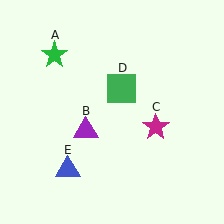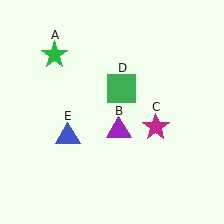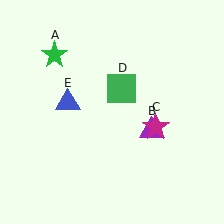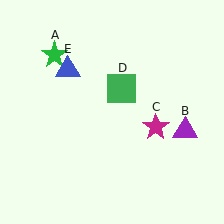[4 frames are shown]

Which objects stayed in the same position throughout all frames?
Green star (object A) and magenta star (object C) and green square (object D) remained stationary.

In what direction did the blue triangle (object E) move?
The blue triangle (object E) moved up.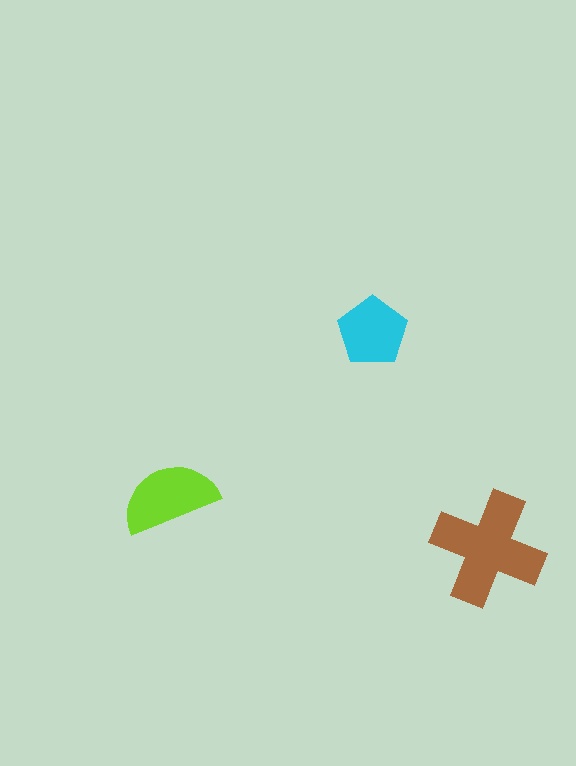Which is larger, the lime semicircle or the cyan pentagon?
The lime semicircle.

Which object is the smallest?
The cyan pentagon.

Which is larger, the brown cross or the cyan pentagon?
The brown cross.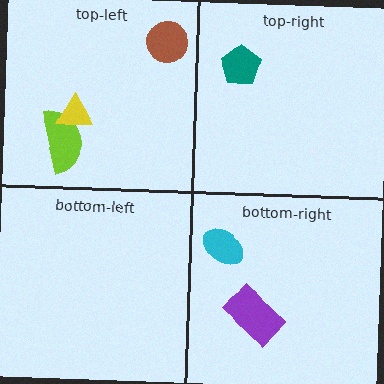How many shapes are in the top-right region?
1.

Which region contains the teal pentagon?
The top-right region.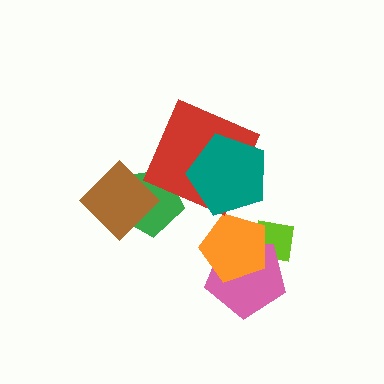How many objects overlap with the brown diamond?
1 object overlaps with the brown diamond.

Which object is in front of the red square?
The teal pentagon is in front of the red square.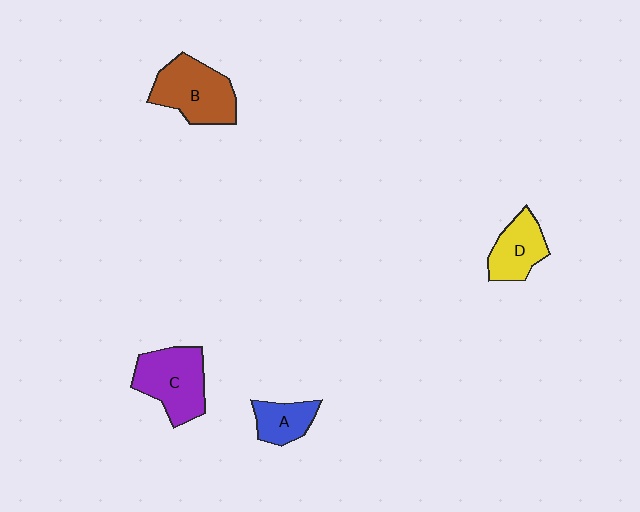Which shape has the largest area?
Shape B (brown).